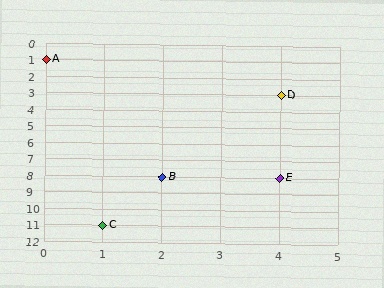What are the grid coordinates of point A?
Point A is at grid coordinates (0, 1).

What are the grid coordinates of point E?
Point E is at grid coordinates (4, 8).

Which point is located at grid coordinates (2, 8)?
Point B is at (2, 8).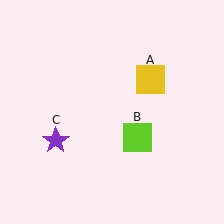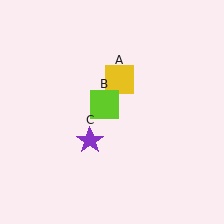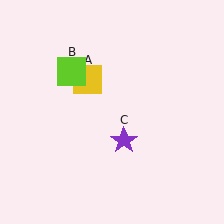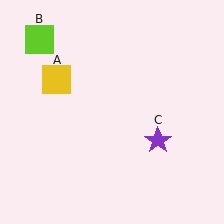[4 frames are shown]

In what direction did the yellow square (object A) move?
The yellow square (object A) moved left.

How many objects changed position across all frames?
3 objects changed position: yellow square (object A), lime square (object B), purple star (object C).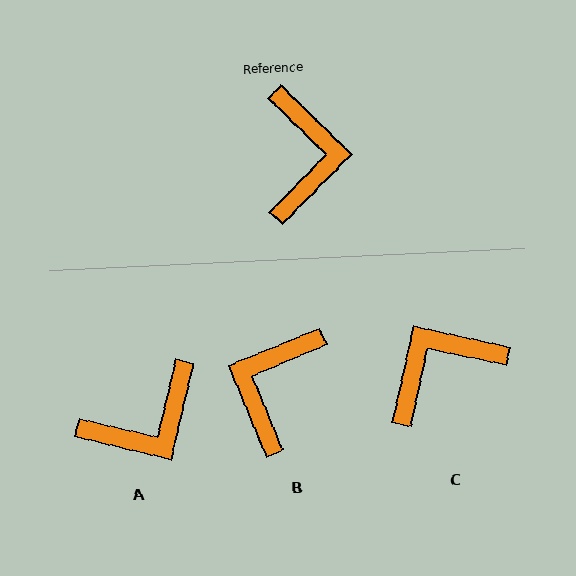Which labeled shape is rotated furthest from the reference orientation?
B, about 157 degrees away.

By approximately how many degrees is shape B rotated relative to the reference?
Approximately 157 degrees counter-clockwise.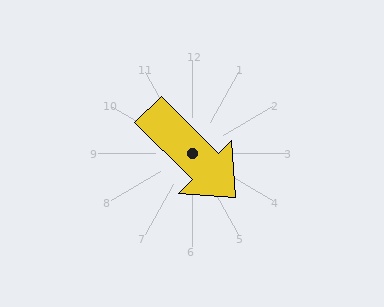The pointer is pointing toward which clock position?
Roughly 4 o'clock.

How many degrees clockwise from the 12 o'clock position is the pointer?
Approximately 135 degrees.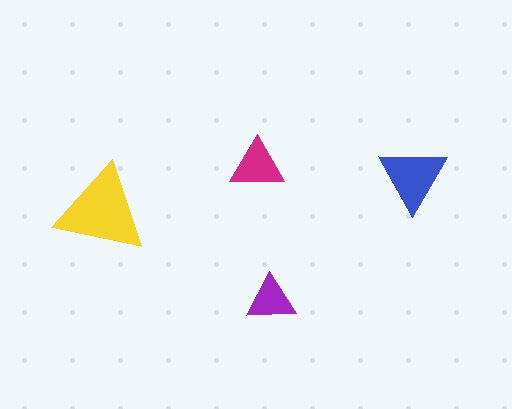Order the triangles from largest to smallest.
the yellow one, the blue one, the magenta one, the purple one.